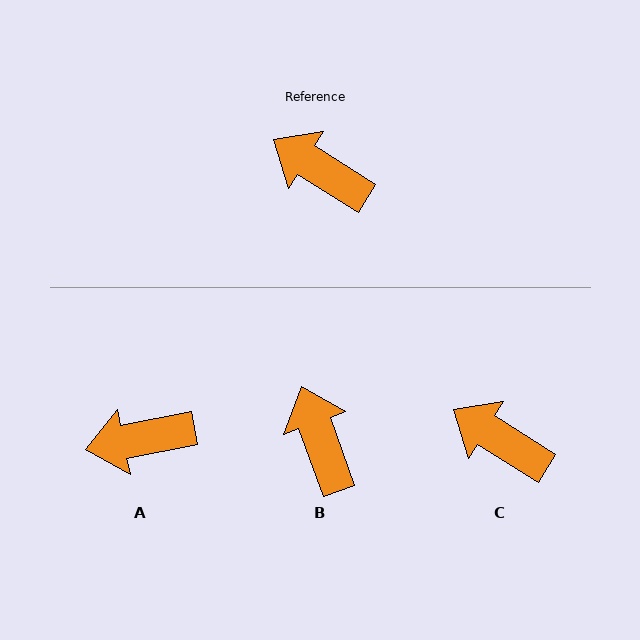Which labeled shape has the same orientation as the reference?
C.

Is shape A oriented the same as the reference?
No, it is off by about 44 degrees.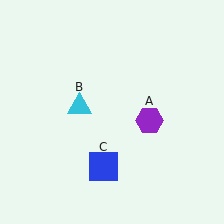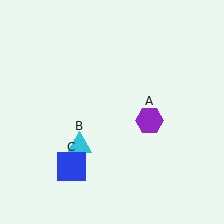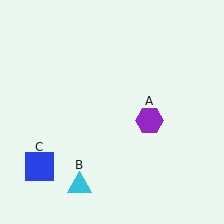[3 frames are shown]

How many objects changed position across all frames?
2 objects changed position: cyan triangle (object B), blue square (object C).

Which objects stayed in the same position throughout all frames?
Purple hexagon (object A) remained stationary.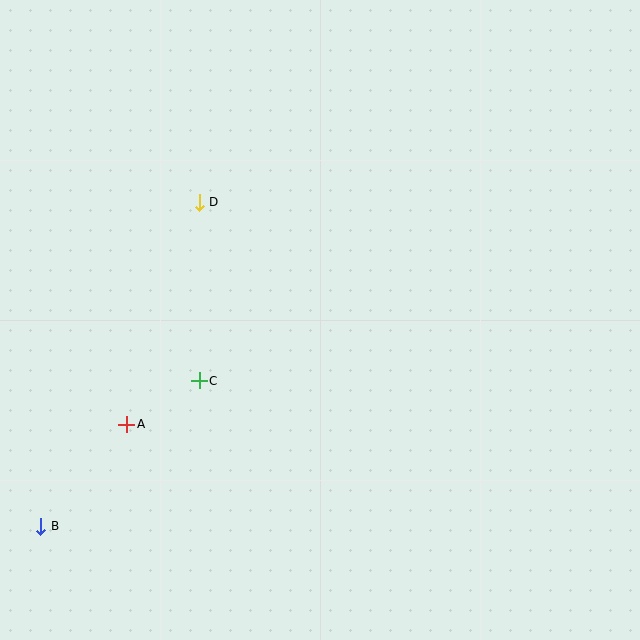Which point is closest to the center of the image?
Point C at (199, 381) is closest to the center.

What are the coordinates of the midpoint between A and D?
The midpoint between A and D is at (163, 313).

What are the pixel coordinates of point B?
Point B is at (41, 526).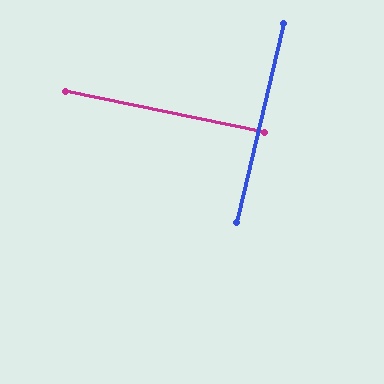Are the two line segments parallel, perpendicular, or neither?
Perpendicular — they meet at approximately 89°.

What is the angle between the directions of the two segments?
Approximately 89 degrees.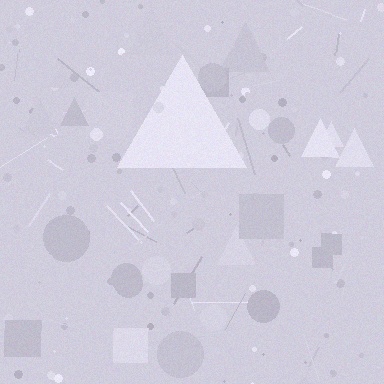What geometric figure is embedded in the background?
A triangle is embedded in the background.